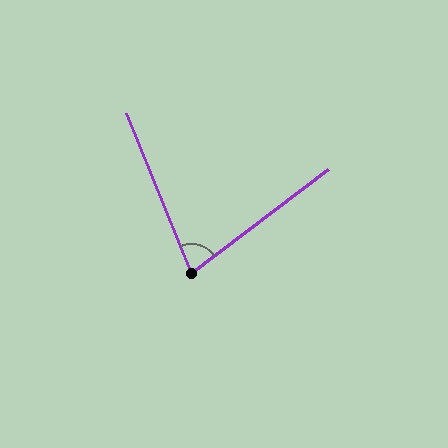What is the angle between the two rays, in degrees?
Approximately 75 degrees.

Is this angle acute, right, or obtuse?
It is acute.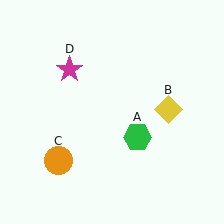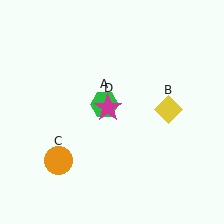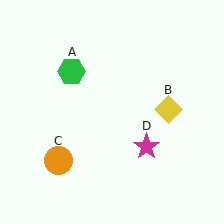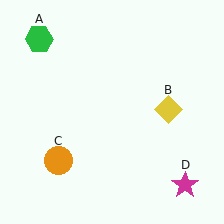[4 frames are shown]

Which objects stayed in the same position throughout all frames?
Yellow diamond (object B) and orange circle (object C) remained stationary.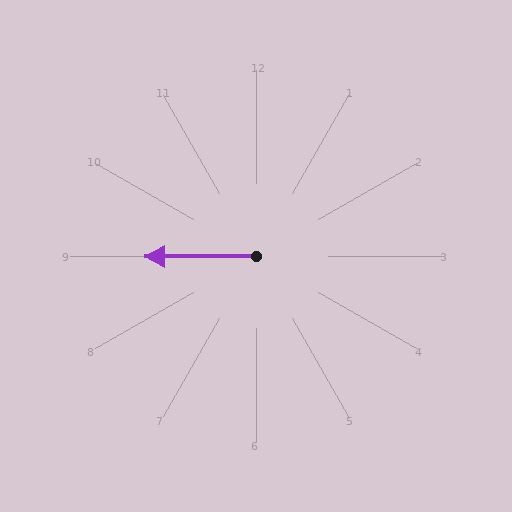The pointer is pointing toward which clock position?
Roughly 9 o'clock.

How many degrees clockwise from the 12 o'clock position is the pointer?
Approximately 270 degrees.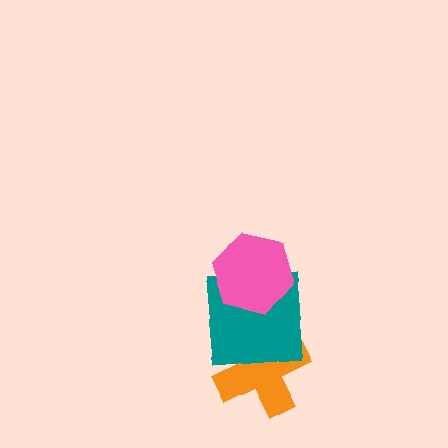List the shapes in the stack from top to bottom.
From top to bottom: the pink hexagon, the teal square, the orange cross.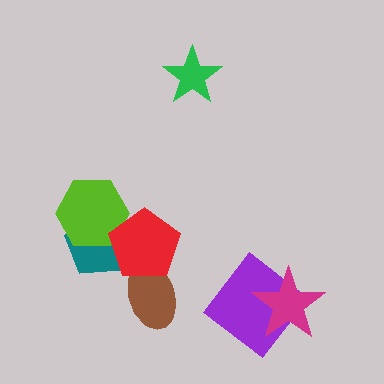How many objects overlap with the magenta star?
1 object overlaps with the magenta star.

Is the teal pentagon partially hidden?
Yes, it is partially covered by another shape.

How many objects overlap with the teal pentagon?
2 objects overlap with the teal pentagon.